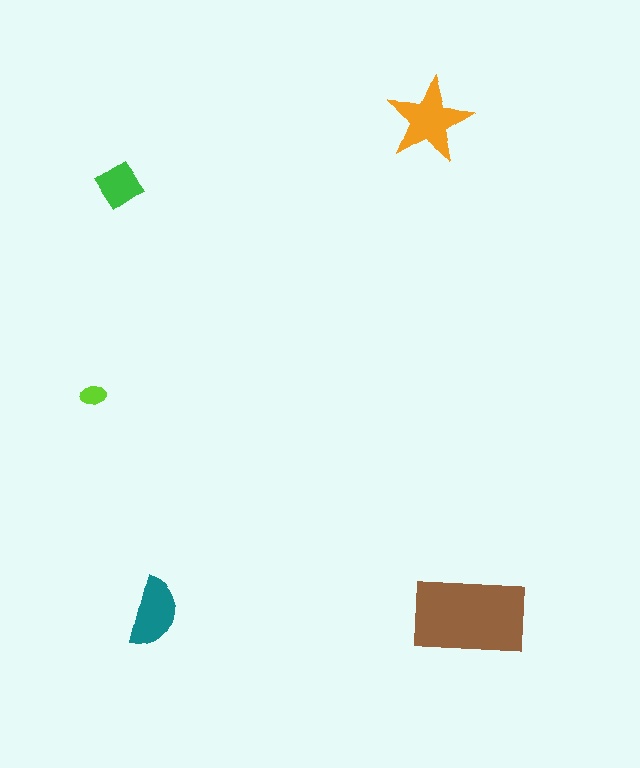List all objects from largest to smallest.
The brown rectangle, the orange star, the teal semicircle, the green diamond, the lime ellipse.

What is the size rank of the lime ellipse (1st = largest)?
5th.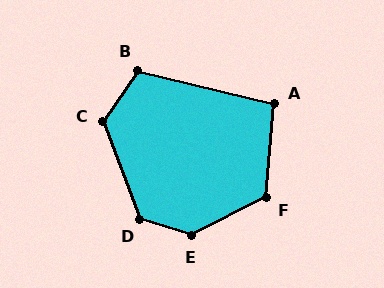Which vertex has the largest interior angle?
E, at approximately 135 degrees.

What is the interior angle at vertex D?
Approximately 128 degrees (obtuse).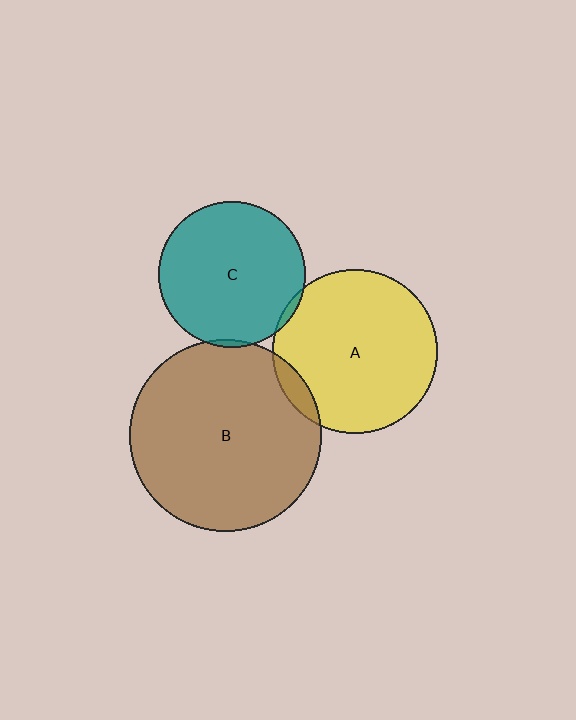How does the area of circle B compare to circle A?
Approximately 1.4 times.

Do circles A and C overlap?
Yes.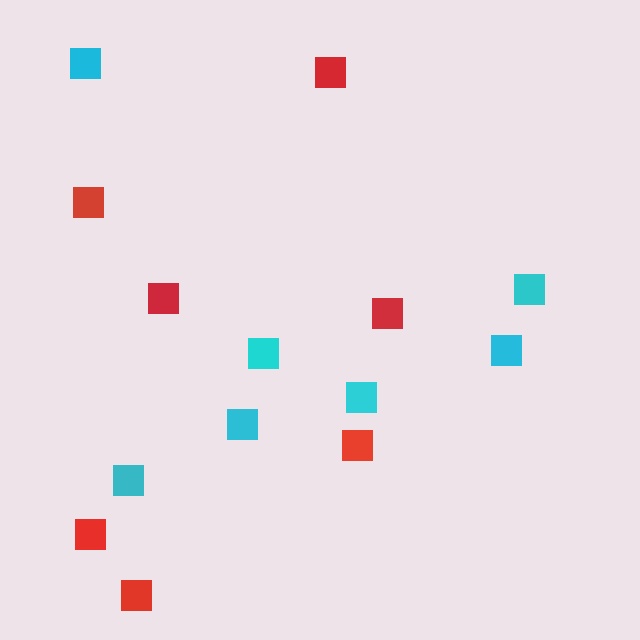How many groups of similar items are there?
There are 2 groups: one group of cyan squares (7) and one group of red squares (7).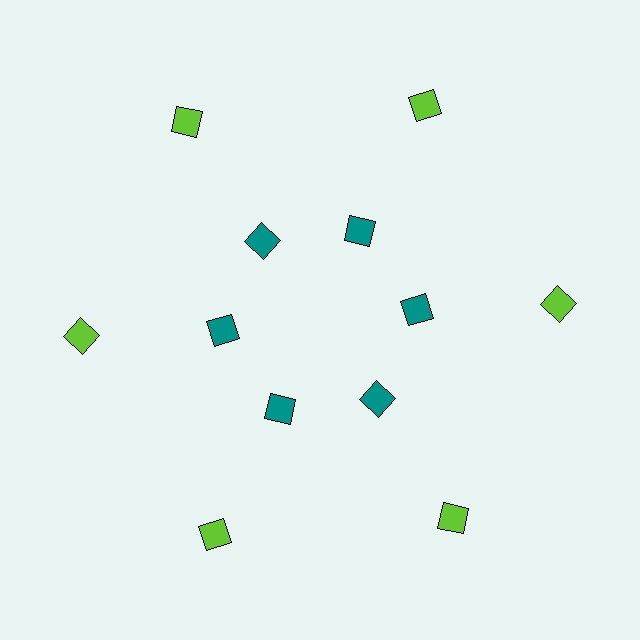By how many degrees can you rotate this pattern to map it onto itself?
The pattern maps onto itself every 60 degrees of rotation.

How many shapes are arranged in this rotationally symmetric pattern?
There are 12 shapes, arranged in 6 groups of 2.